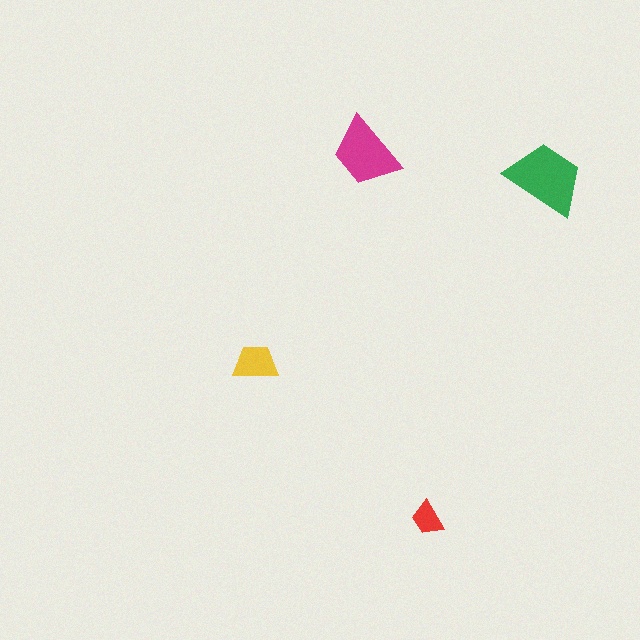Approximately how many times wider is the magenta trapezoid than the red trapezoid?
About 2 times wider.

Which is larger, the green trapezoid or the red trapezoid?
The green one.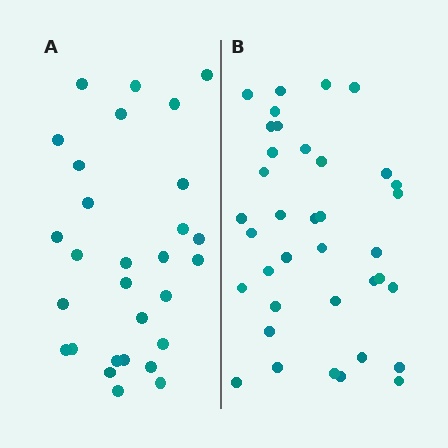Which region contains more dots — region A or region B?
Region B (the right region) has more dots.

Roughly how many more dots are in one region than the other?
Region B has roughly 8 or so more dots than region A.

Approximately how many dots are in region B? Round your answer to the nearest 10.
About 40 dots. (The exact count is 37, which rounds to 40.)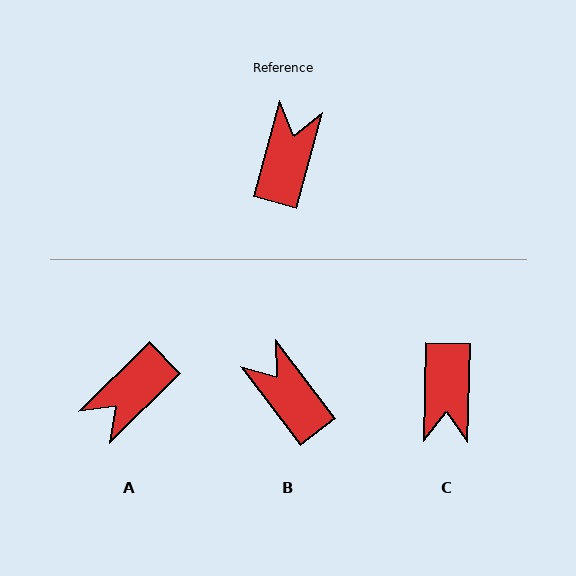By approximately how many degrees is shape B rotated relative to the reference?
Approximately 53 degrees counter-clockwise.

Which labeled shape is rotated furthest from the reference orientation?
C, about 166 degrees away.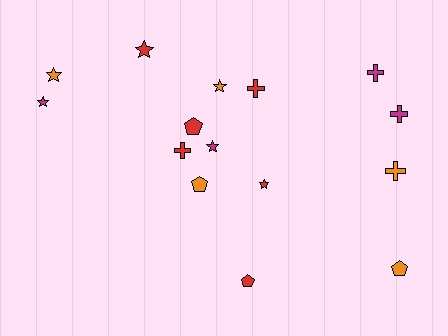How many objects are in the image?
There are 15 objects.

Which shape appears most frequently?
Star, with 6 objects.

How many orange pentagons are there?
There are 2 orange pentagons.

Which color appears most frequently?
Red, with 6 objects.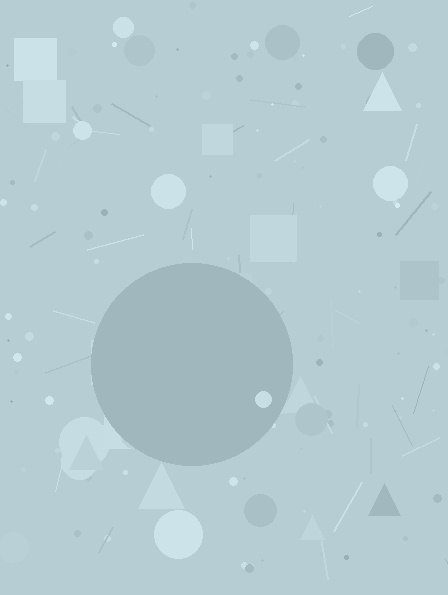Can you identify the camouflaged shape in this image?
The camouflaged shape is a circle.